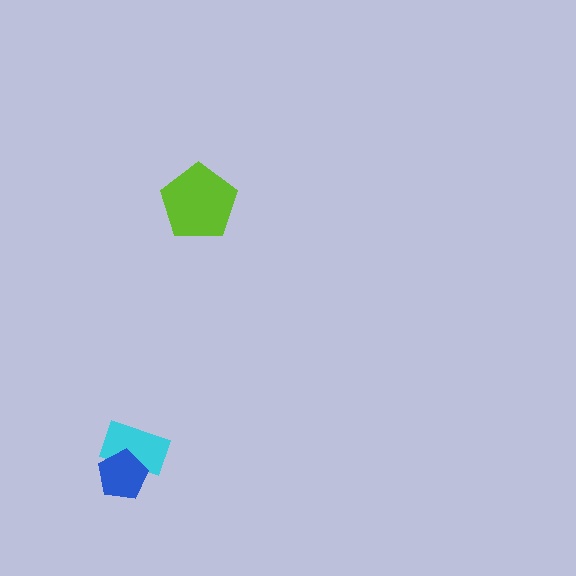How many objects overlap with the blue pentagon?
1 object overlaps with the blue pentagon.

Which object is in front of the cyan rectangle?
The blue pentagon is in front of the cyan rectangle.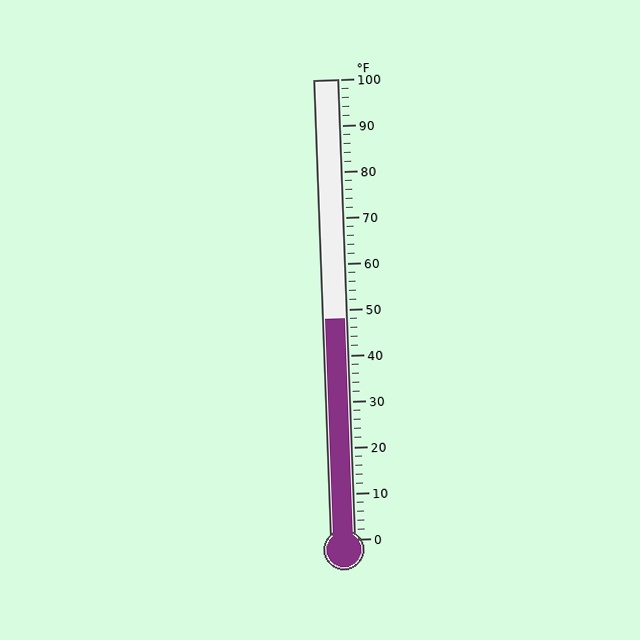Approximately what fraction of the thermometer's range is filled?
The thermometer is filled to approximately 50% of its range.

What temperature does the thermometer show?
The thermometer shows approximately 48°F.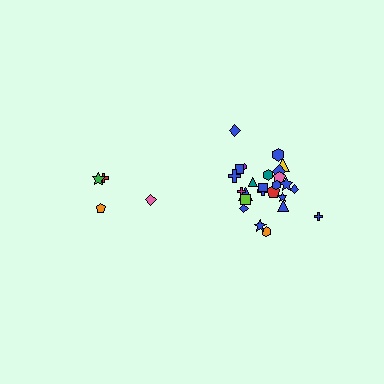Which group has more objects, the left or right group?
The right group.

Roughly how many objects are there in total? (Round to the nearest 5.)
Roughly 30 objects in total.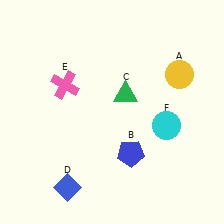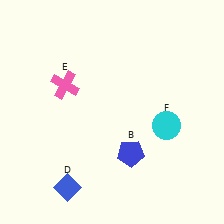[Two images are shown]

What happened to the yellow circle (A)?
The yellow circle (A) was removed in Image 2. It was in the top-right area of Image 1.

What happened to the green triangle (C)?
The green triangle (C) was removed in Image 2. It was in the top-right area of Image 1.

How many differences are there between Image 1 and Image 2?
There are 2 differences between the two images.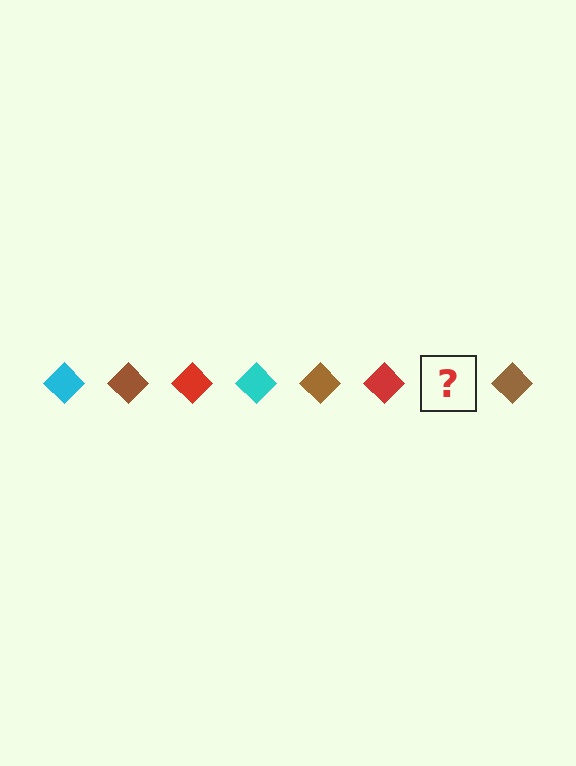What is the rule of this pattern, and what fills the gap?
The rule is that the pattern cycles through cyan, brown, red diamonds. The gap should be filled with a cyan diamond.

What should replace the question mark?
The question mark should be replaced with a cyan diamond.